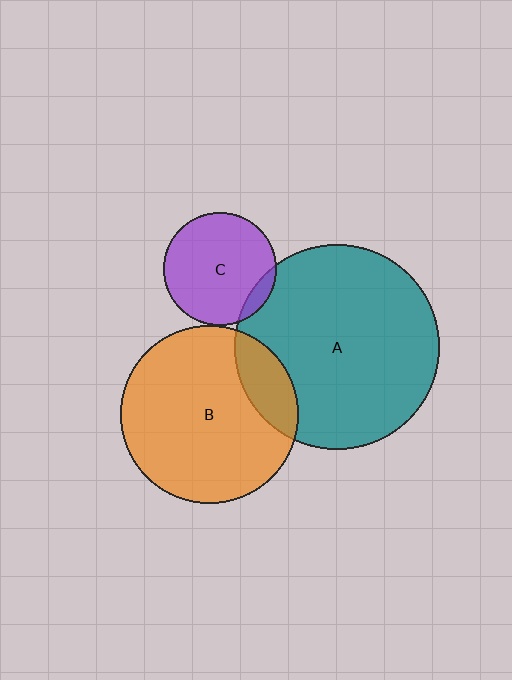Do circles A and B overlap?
Yes.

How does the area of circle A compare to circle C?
Approximately 3.3 times.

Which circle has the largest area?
Circle A (teal).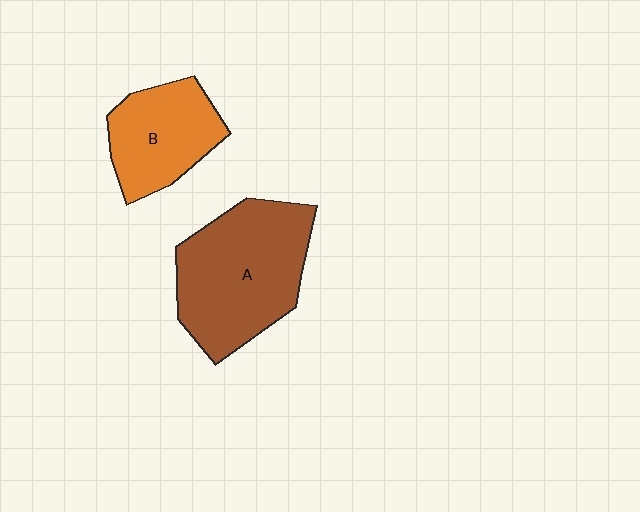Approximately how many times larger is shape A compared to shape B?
Approximately 1.6 times.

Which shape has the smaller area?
Shape B (orange).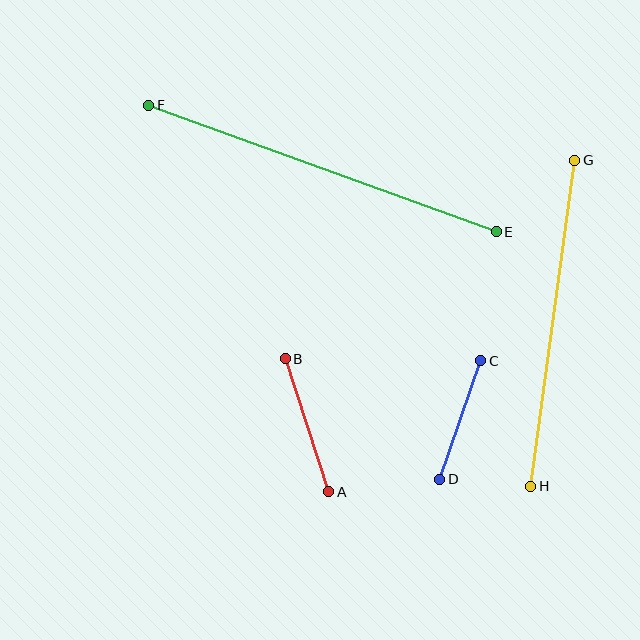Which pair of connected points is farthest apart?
Points E and F are farthest apart.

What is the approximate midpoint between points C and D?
The midpoint is at approximately (460, 420) pixels.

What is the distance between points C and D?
The distance is approximately 125 pixels.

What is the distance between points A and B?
The distance is approximately 140 pixels.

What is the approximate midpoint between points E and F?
The midpoint is at approximately (322, 169) pixels.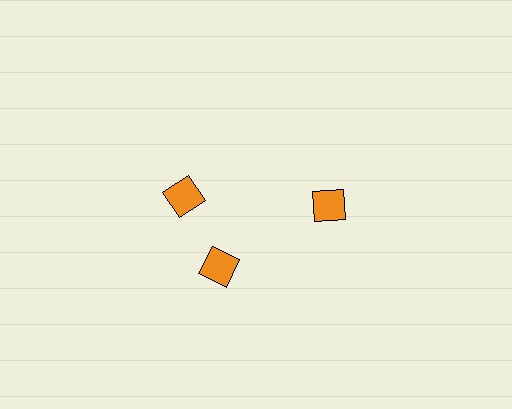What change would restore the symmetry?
The symmetry would be restored by rotating it back into even spacing with its neighbors so that all 3 diamonds sit at equal angles and equal distance from the center.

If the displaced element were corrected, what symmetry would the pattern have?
It would have 3-fold rotational symmetry — the pattern would map onto itself every 120 degrees.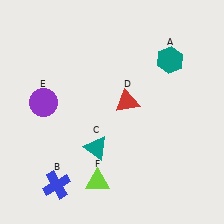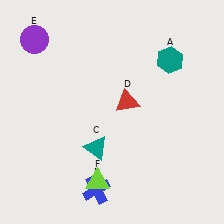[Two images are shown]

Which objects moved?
The objects that moved are: the blue cross (B), the purple circle (E).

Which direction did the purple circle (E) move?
The purple circle (E) moved up.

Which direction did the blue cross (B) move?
The blue cross (B) moved right.